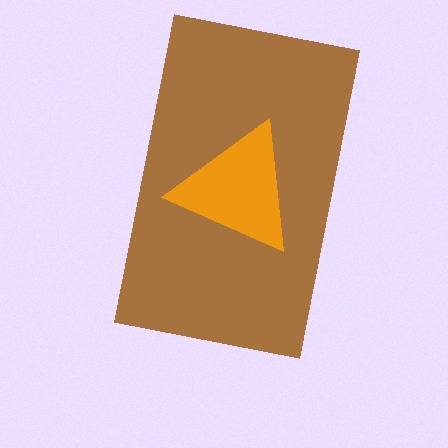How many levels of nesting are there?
2.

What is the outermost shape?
The brown rectangle.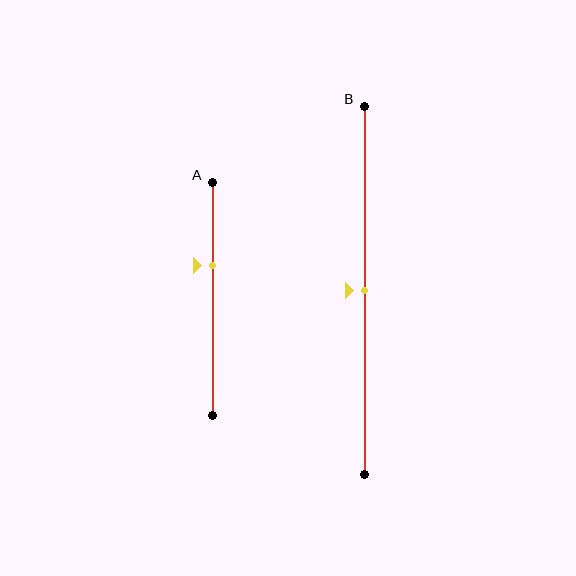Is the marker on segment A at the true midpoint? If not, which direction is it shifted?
No, the marker on segment A is shifted upward by about 14% of the segment length.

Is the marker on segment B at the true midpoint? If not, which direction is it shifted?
Yes, the marker on segment B is at the true midpoint.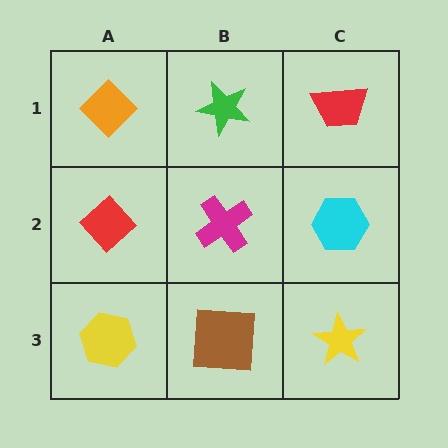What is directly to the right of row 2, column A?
A magenta cross.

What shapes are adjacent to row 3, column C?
A cyan hexagon (row 2, column C), a brown square (row 3, column B).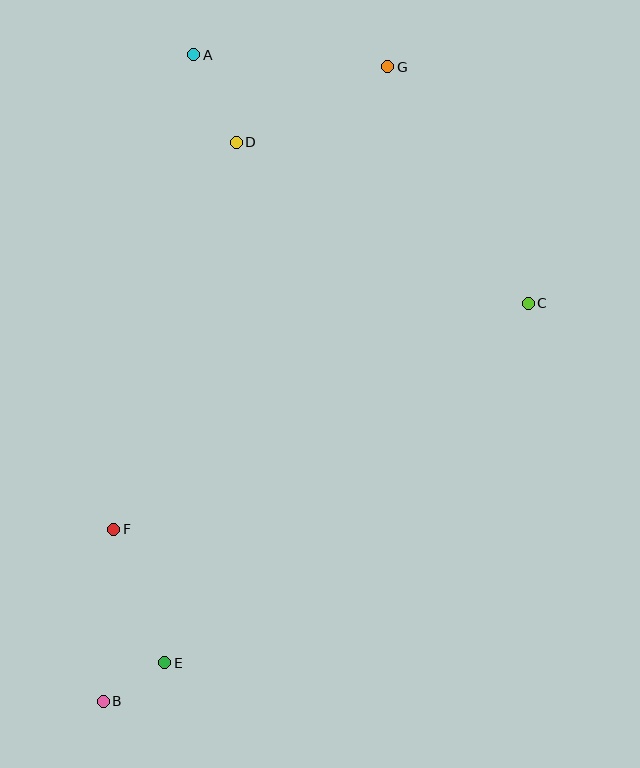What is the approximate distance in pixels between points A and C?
The distance between A and C is approximately 417 pixels.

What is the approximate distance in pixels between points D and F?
The distance between D and F is approximately 406 pixels.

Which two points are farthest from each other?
Points B and G are farthest from each other.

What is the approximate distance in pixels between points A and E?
The distance between A and E is approximately 608 pixels.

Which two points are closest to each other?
Points B and E are closest to each other.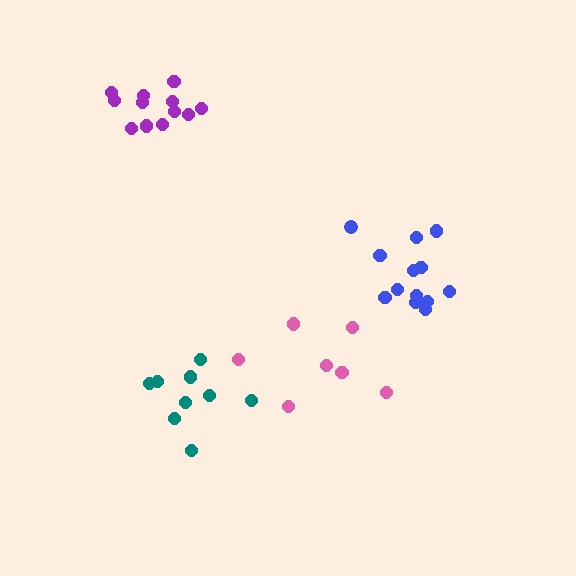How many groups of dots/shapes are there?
There are 4 groups.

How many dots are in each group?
Group 1: 12 dots, Group 2: 7 dots, Group 3: 9 dots, Group 4: 13 dots (41 total).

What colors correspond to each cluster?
The clusters are colored: purple, pink, teal, blue.